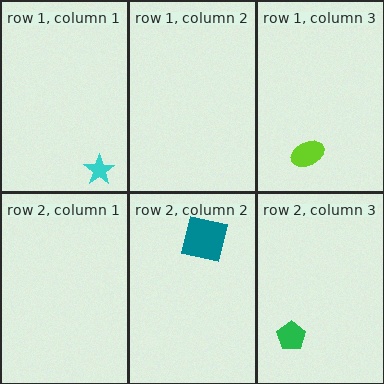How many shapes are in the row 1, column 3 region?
1.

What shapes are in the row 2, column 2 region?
The teal square.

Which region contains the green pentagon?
The row 2, column 3 region.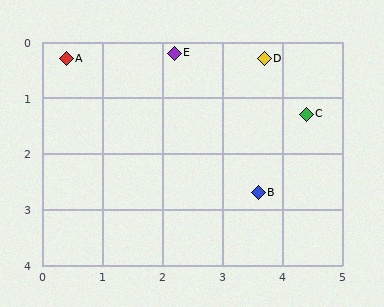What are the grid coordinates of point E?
Point E is at approximately (2.2, 0.2).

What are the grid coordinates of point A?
Point A is at approximately (0.4, 0.3).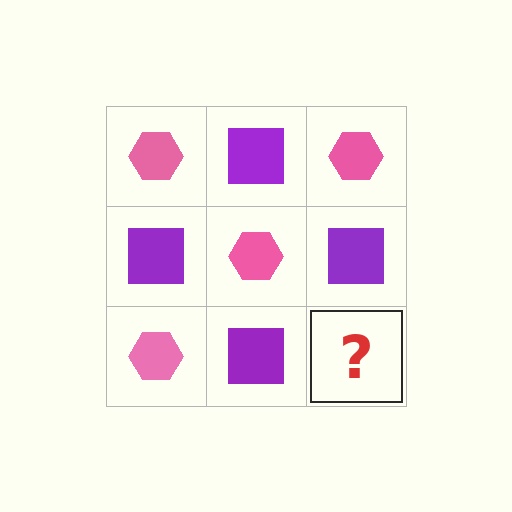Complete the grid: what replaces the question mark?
The question mark should be replaced with a pink hexagon.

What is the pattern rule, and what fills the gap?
The rule is that it alternates pink hexagon and purple square in a checkerboard pattern. The gap should be filled with a pink hexagon.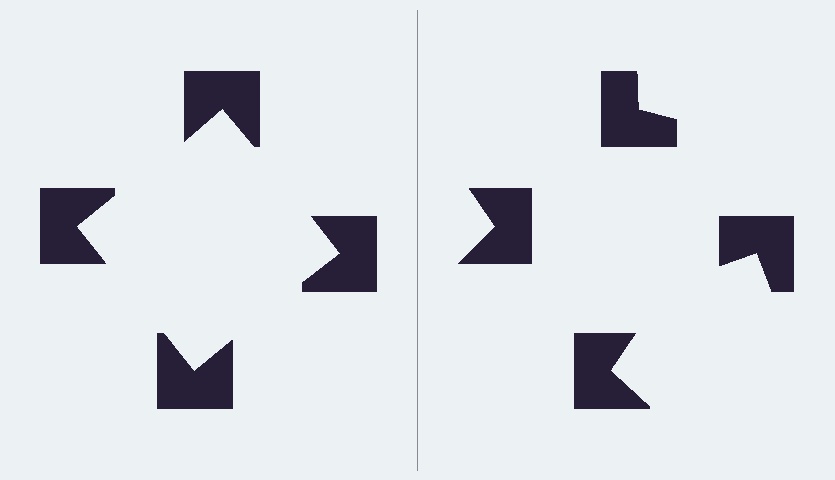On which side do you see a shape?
An illusory square appears on the left side. On the right side the wedge cuts are rotated, so no coherent shape forms.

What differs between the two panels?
The notched squares are positioned identically on both sides; only the wedge orientations differ. On the left they align to a square; on the right they are misaligned.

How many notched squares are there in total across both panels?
8 — 4 on each side.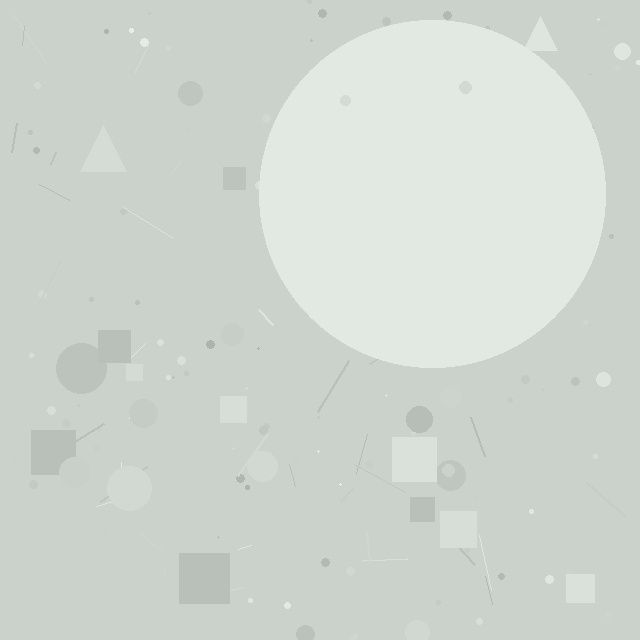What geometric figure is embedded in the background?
A circle is embedded in the background.